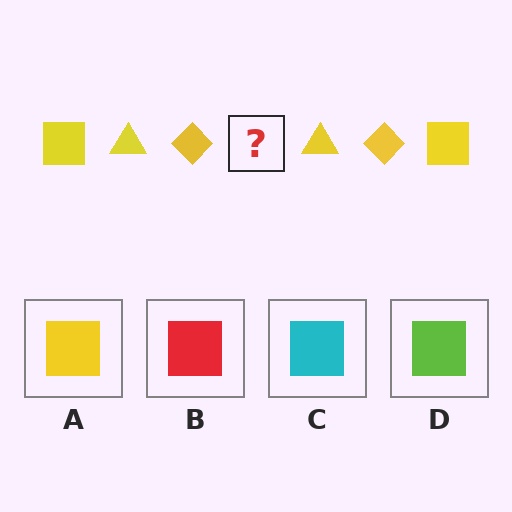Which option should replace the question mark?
Option A.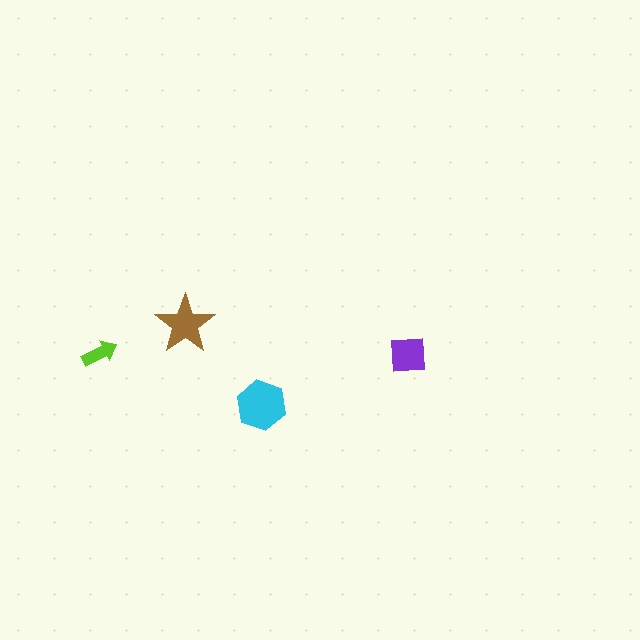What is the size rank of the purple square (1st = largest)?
3rd.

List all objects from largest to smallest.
The cyan hexagon, the brown star, the purple square, the lime arrow.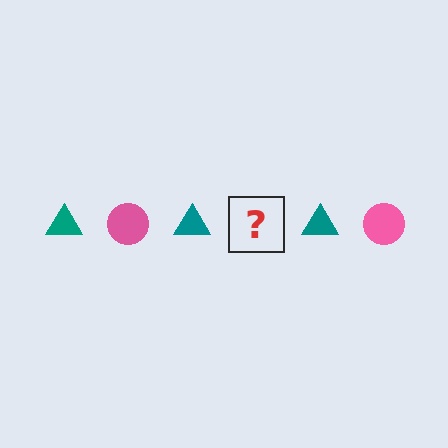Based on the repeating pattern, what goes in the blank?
The blank should be a pink circle.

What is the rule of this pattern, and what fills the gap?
The rule is that the pattern alternates between teal triangle and pink circle. The gap should be filled with a pink circle.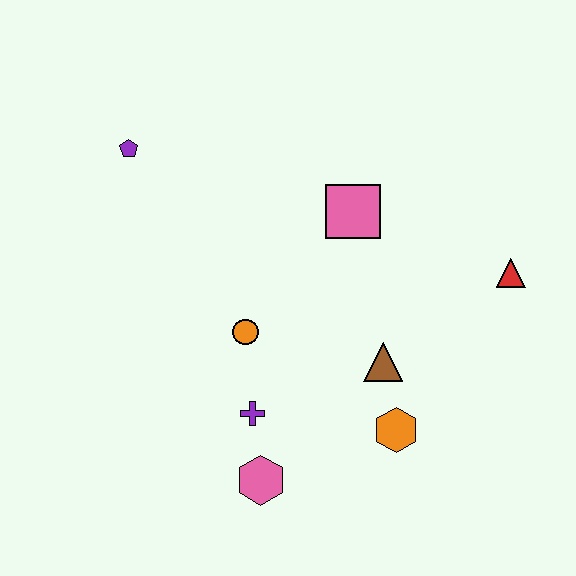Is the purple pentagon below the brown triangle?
No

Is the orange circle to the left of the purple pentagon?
No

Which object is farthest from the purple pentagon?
The red triangle is farthest from the purple pentagon.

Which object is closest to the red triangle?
The brown triangle is closest to the red triangle.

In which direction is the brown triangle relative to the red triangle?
The brown triangle is to the left of the red triangle.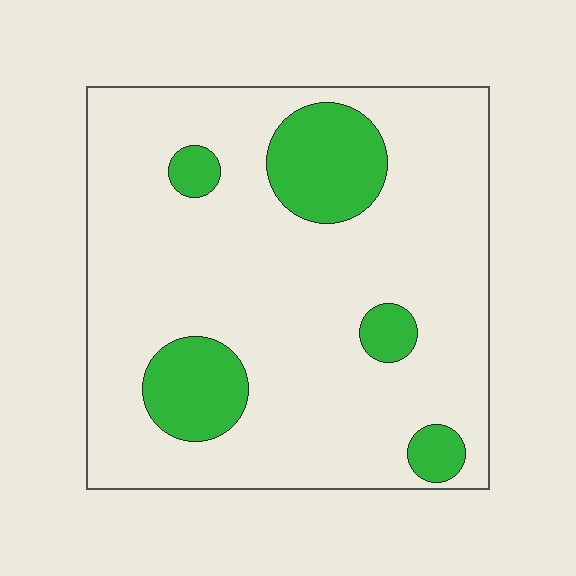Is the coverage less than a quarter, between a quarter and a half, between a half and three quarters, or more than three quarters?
Less than a quarter.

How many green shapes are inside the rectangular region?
5.